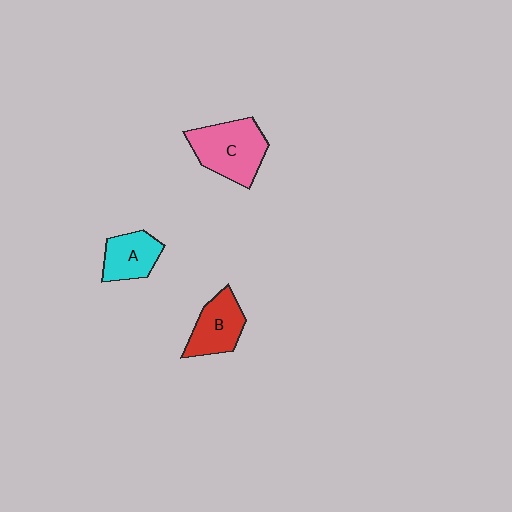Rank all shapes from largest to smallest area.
From largest to smallest: C (pink), B (red), A (cyan).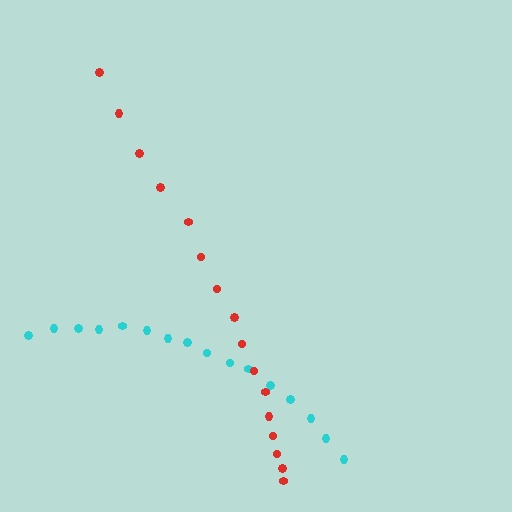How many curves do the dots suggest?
There are 2 distinct paths.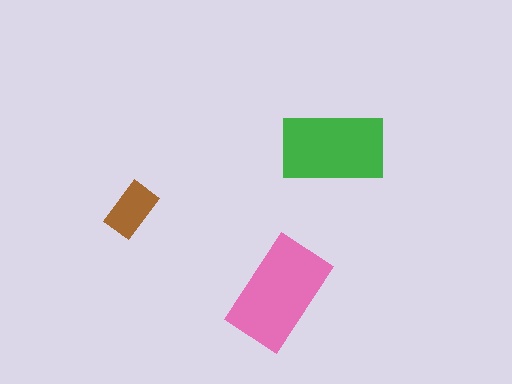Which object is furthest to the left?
The brown rectangle is leftmost.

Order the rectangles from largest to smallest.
the pink one, the green one, the brown one.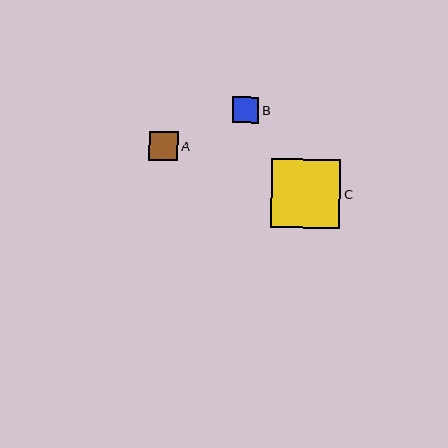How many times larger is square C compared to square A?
Square C is approximately 2.3 times the size of square A.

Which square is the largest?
Square C is the largest with a size of approximately 69 pixels.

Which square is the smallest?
Square B is the smallest with a size of approximately 26 pixels.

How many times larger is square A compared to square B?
Square A is approximately 1.1 times the size of square B.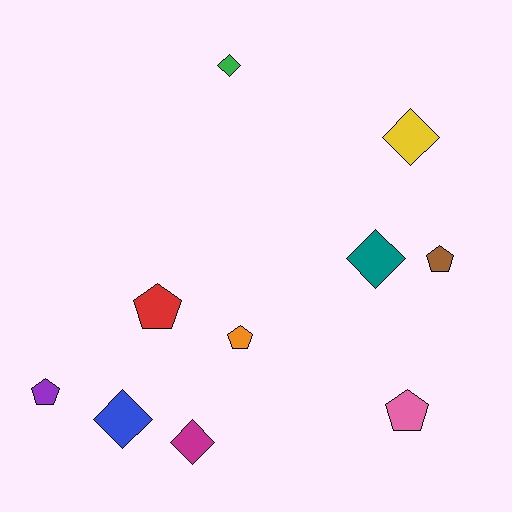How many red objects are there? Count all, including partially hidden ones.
There is 1 red object.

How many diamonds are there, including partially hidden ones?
There are 5 diamonds.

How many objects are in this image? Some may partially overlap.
There are 10 objects.